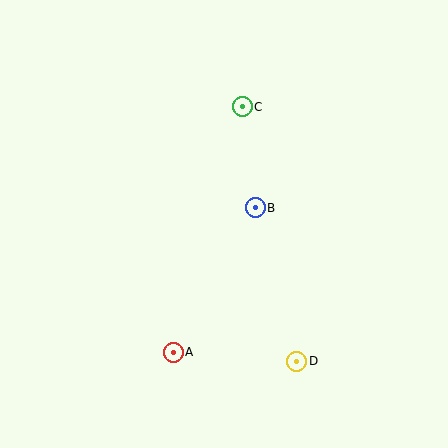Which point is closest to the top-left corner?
Point C is closest to the top-left corner.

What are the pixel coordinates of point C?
Point C is at (242, 107).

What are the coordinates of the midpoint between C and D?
The midpoint between C and D is at (270, 234).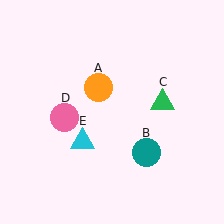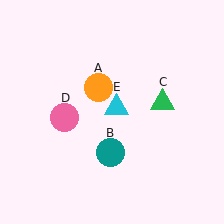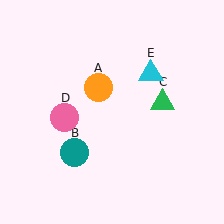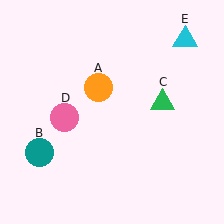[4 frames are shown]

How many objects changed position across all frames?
2 objects changed position: teal circle (object B), cyan triangle (object E).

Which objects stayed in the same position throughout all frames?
Orange circle (object A) and green triangle (object C) and pink circle (object D) remained stationary.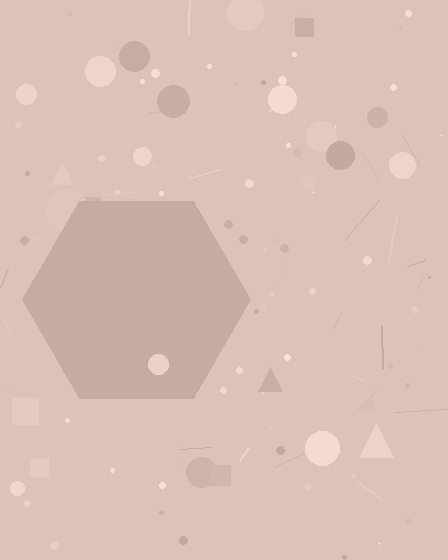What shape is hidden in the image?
A hexagon is hidden in the image.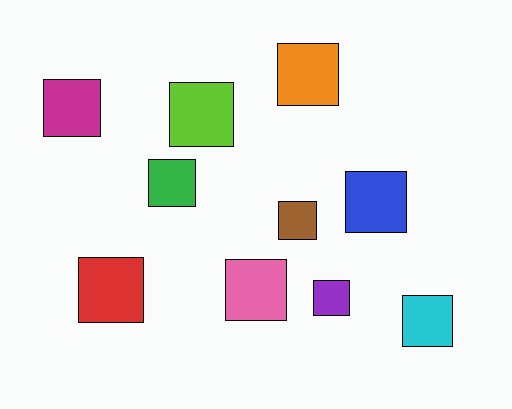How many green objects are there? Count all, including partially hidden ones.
There is 1 green object.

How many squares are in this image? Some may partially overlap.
There are 10 squares.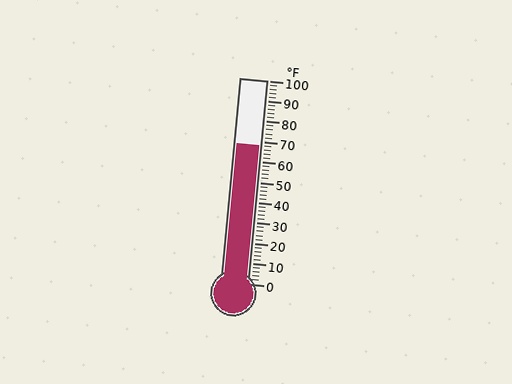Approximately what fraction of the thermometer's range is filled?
The thermometer is filled to approximately 70% of its range.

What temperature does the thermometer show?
The thermometer shows approximately 68°F.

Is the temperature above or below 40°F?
The temperature is above 40°F.